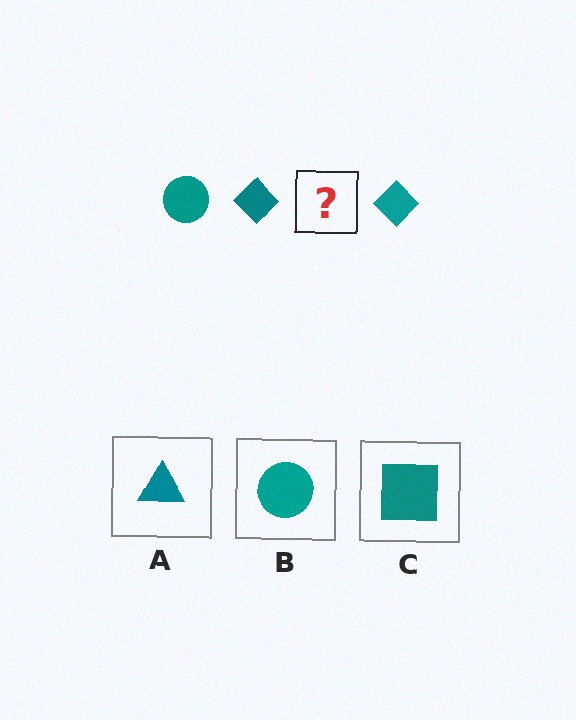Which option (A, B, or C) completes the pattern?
B.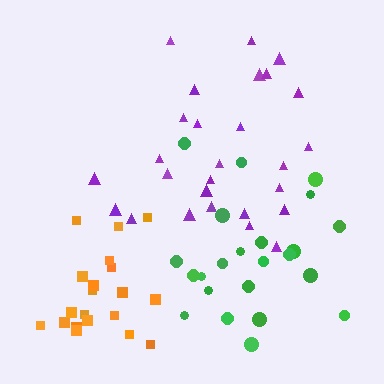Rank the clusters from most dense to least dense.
orange, purple, green.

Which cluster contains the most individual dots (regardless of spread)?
Purple (27).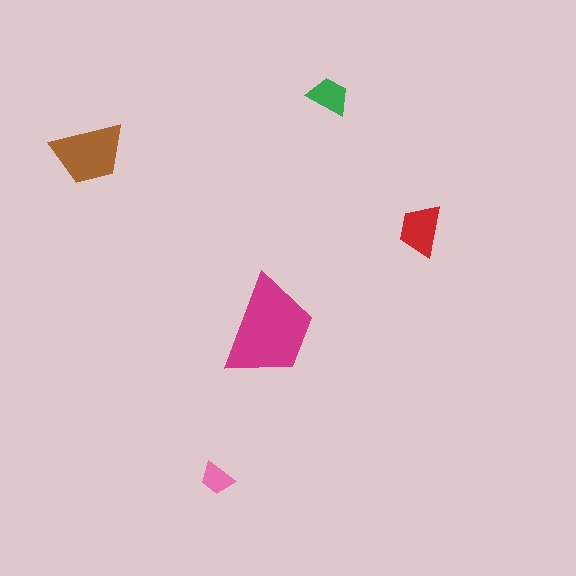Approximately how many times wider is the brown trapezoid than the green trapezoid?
About 1.5 times wider.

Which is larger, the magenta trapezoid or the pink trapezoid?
The magenta one.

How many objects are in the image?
There are 5 objects in the image.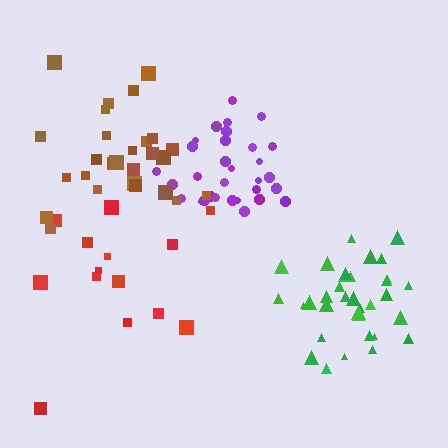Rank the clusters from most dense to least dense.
purple, green, brown, red.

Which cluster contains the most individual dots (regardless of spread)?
Green (34).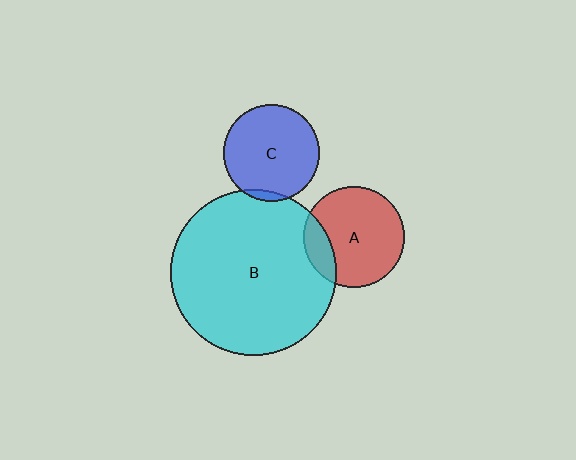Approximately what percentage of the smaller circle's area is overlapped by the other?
Approximately 20%.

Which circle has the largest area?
Circle B (cyan).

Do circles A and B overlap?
Yes.